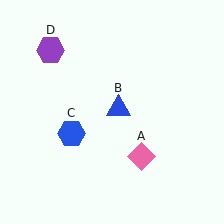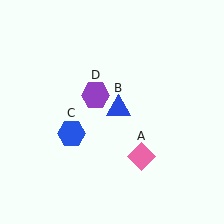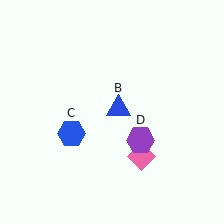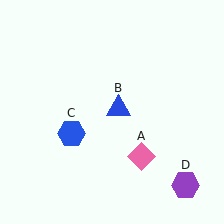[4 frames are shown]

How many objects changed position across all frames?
1 object changed position: purple hexagon (object D).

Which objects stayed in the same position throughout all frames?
Pink diamond (object A) and blue triangle (object B) and blue hexagon (object C) remained stationary.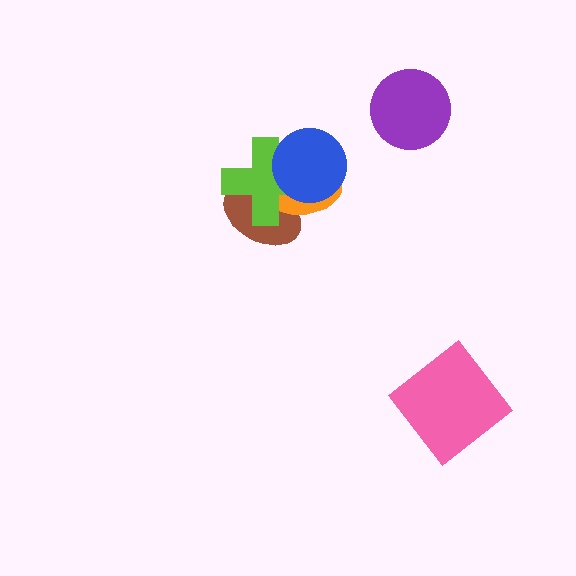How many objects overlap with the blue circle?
3 objects overlap with the blue circle.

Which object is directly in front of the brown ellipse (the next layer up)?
The orange ellipse is directly in front of the brown ellipse.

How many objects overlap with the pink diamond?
0 objects overlap with the pink diamond.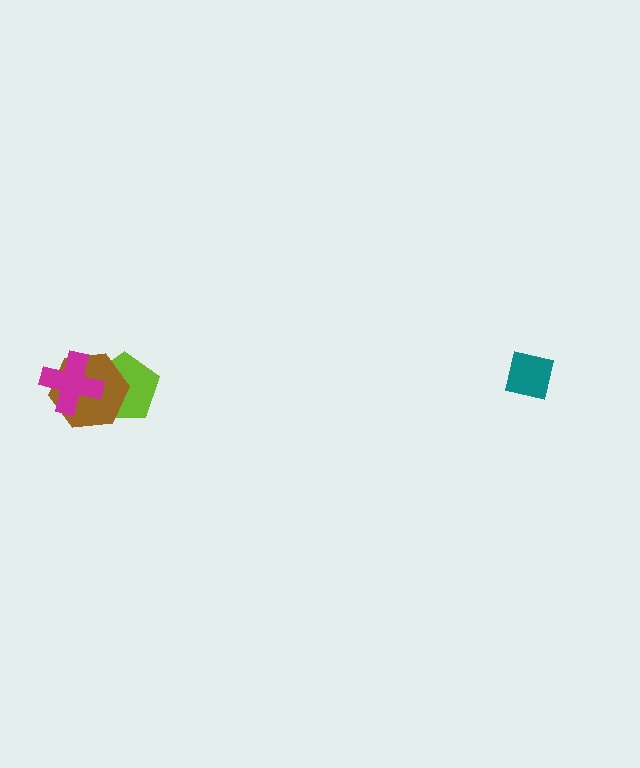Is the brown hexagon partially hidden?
Yes, it is partially covered by another shape.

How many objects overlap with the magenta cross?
2 objects overlap with the magenta cross.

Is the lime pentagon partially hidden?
Yes, it is partially covered by another shape.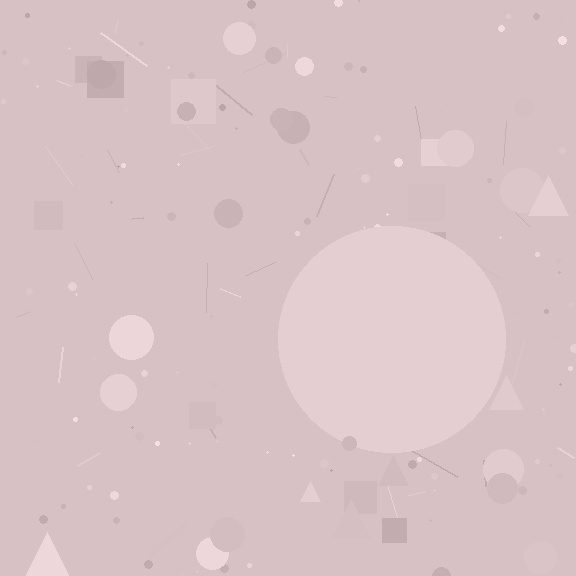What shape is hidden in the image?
A circle is hidden in the image.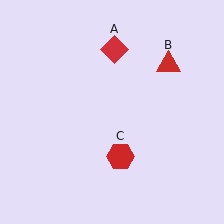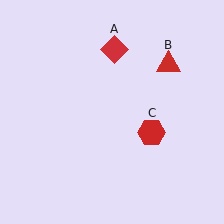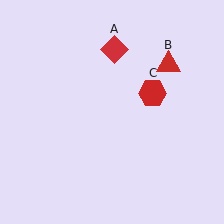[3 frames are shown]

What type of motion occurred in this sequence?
The red hexagon (object C) rotated counterclockwise around the center of the scene.